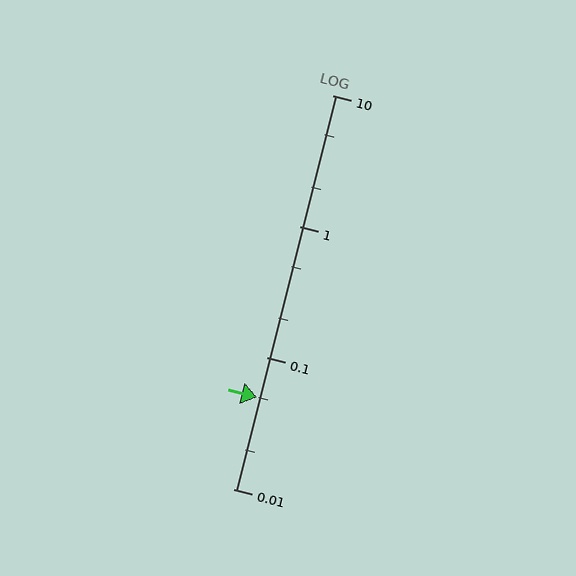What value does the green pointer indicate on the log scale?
The pointer indicates approximately 0.05.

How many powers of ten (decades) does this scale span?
The scale spans 3 decades, from 0.01 to 10.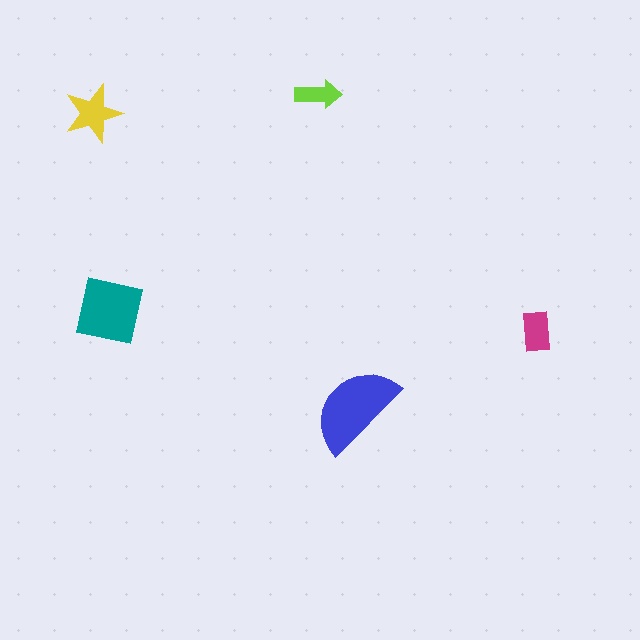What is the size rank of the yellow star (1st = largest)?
3rd.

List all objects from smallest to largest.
The lime arrow, the magenta rectangle, the yellow star, the teal square, the blue semicircle.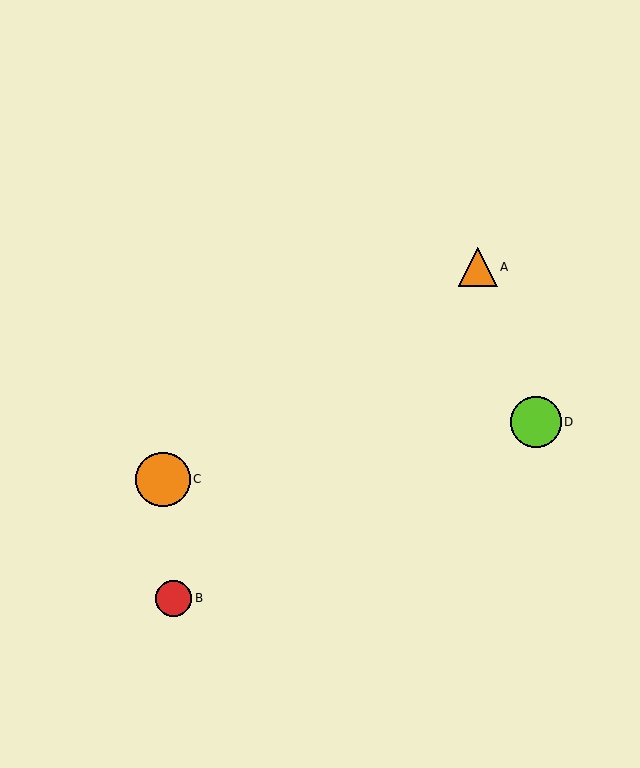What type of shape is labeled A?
Shape A is an orange triangle.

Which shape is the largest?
The orange circle (labeled C) is the largest.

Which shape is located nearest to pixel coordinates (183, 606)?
The red circle (labeled B) at (173, 598) is nearest to that location.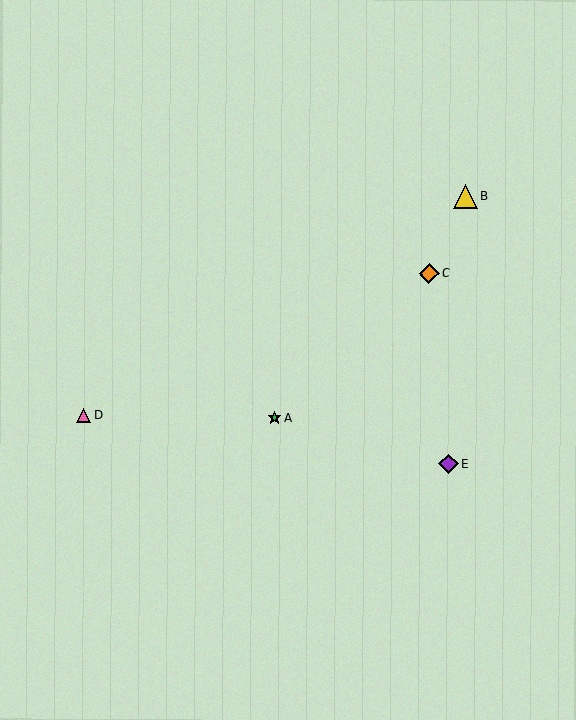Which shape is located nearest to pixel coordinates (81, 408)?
The pink triangle (labeled D) at (84, 415) is nearest to that location.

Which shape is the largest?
The yellow triangle (labeled B) is the largest.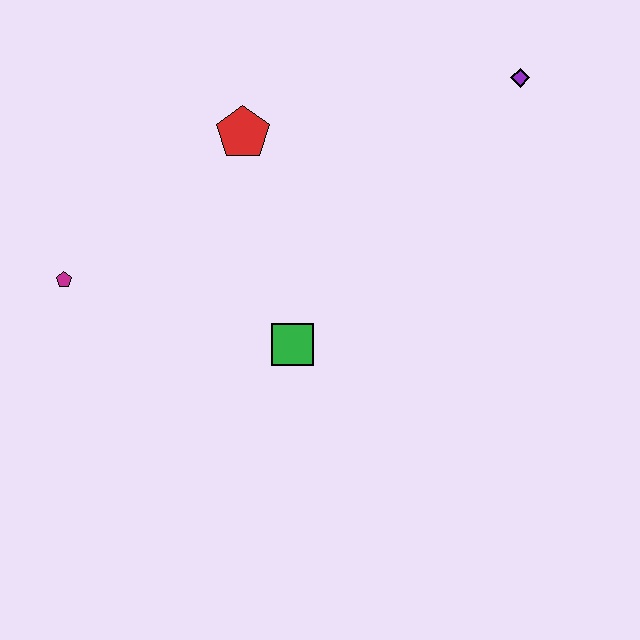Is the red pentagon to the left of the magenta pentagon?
No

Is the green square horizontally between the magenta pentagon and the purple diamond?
Yes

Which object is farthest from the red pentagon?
The purple diamond is farthest from the red pentagon.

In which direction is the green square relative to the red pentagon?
The green square is below the red pentagon.